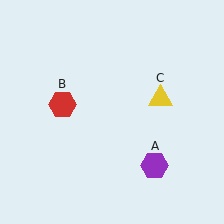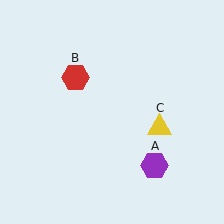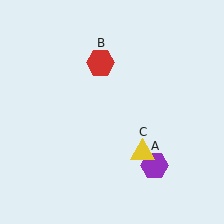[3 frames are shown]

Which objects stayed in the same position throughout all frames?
Purple hexagon (object A) remained stationary.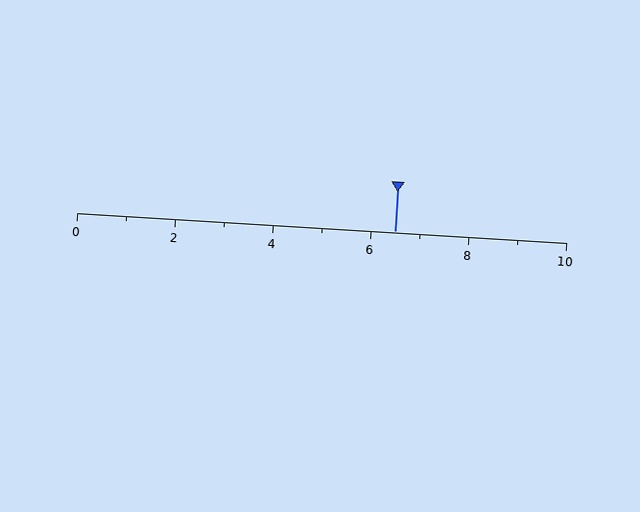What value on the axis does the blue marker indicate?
The marker indicates approximately 6.5.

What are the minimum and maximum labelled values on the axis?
The axis runs from 0 to 10.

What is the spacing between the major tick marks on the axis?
The major ticks are spaced 2 apart.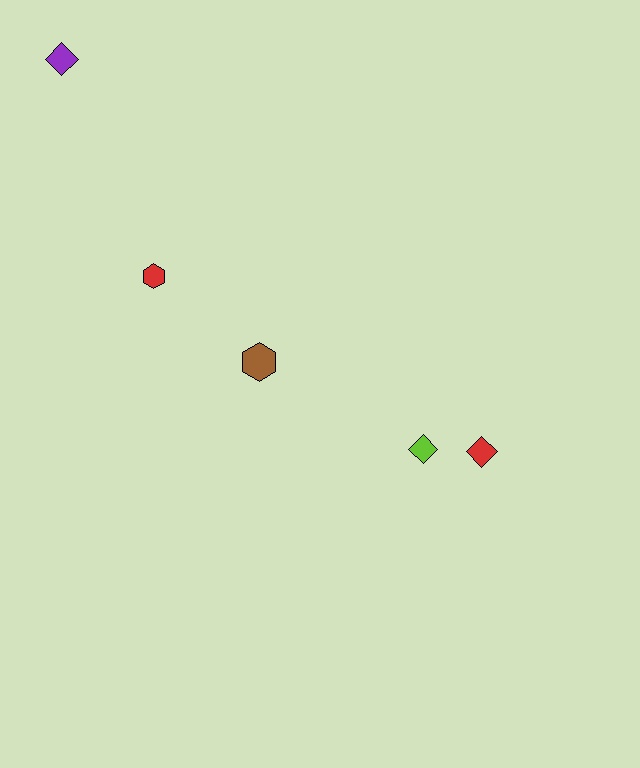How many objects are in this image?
There are 5 objects.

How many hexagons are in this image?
There are 2 hexagons.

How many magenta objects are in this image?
There are no magenta objects.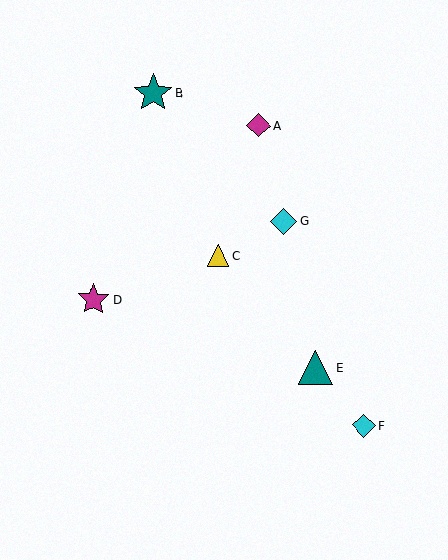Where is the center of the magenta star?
The center of the magenta star is at (93, 299).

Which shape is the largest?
The teal star (labeled B) is the largest.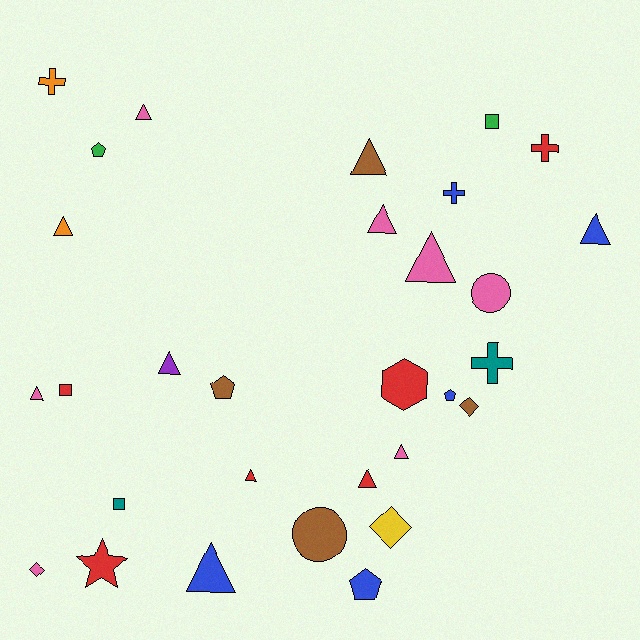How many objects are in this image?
There are 30 objects.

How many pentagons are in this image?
There are 4 pentagons.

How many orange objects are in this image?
There are 2 orange objects.